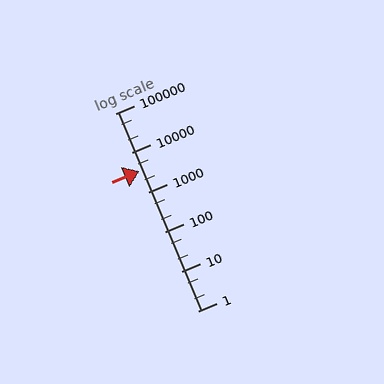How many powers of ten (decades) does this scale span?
The scale spans 5 decades, from 1 to 100000.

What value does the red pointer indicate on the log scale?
The pointer indicates approximately 3400.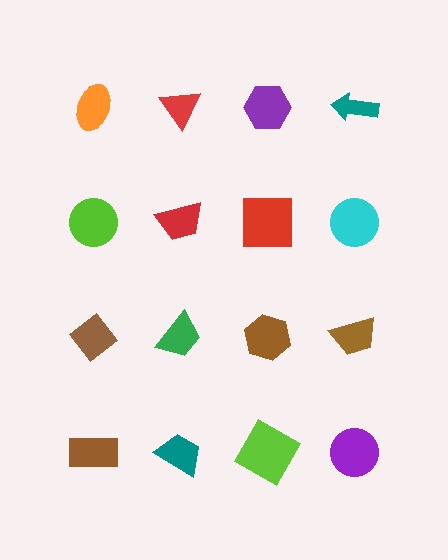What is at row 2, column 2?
A red trapezoid.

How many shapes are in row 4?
4 shapes.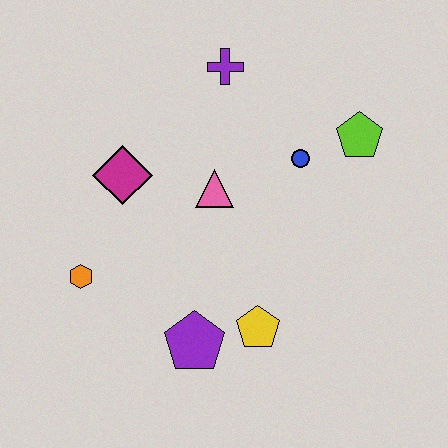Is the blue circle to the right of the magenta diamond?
Yes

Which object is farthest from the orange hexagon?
The lime pentagon is farthest from the orange hexagon.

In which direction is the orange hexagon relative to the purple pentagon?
The orange hexagon is to the left of the purple pentagon.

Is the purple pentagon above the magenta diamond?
No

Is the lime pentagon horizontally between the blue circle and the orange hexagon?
No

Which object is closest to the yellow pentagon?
The purple pentagon is closest to the yellow pentagon.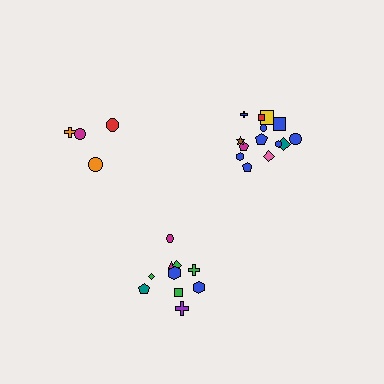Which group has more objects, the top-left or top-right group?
The top-right group.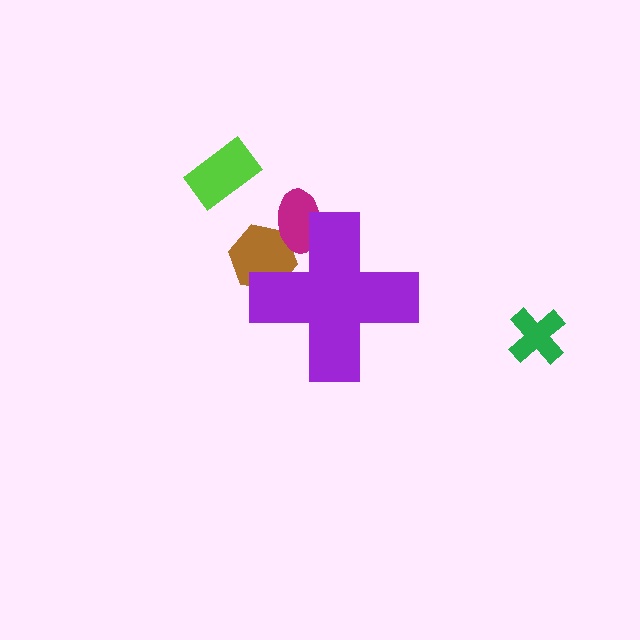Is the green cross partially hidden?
No, the green cross is fully visible.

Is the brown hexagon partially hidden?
Yes, the brown hexagon is partially hidden behind the purple cross.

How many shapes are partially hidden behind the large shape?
2 shapes are partially hidden.